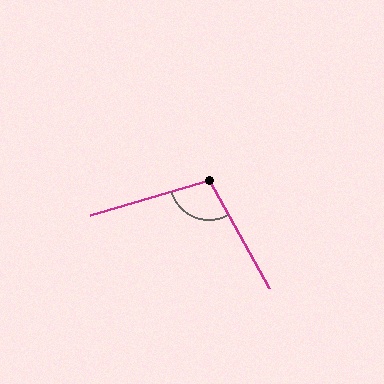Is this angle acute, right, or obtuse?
It is obtuse.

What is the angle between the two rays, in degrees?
Approximately 103 degrees.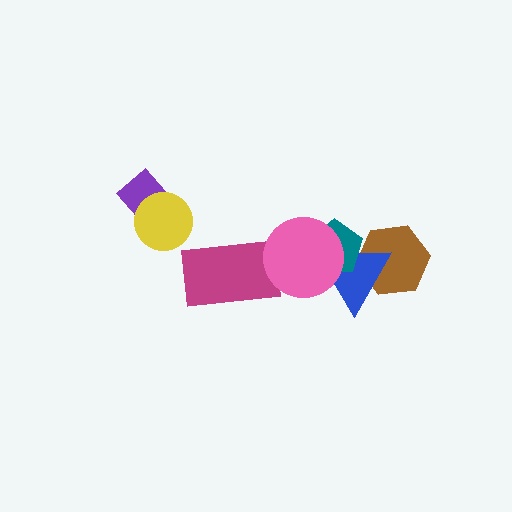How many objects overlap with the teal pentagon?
3 objects overlap with the teal pentagon.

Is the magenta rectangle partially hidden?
Yes, it is partially covered by another shape.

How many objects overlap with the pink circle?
3 objects overlap with the pink circle.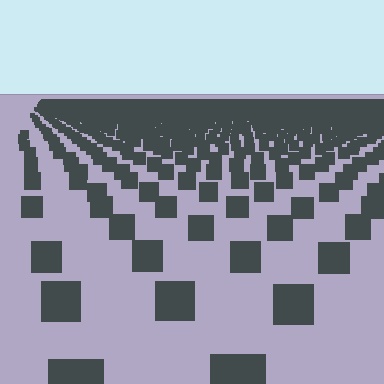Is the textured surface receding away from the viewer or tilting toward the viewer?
The surface is receding away from the viewer. Texture elements get smaller and denser toward the top.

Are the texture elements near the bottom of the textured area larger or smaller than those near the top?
Larger. Near the bottom, elements are closer to the viewer and appear at a bigger on-screen size.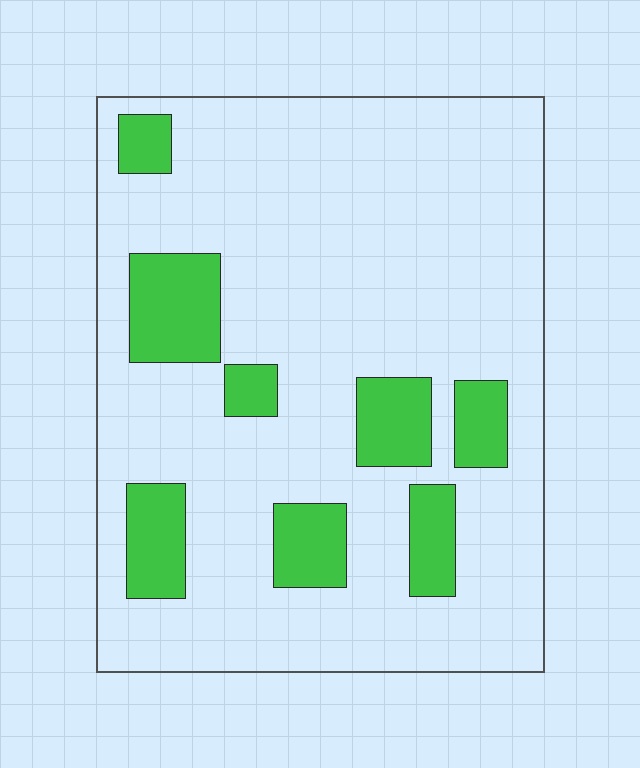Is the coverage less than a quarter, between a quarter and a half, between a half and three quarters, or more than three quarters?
Less than a quarter.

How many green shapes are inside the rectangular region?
8.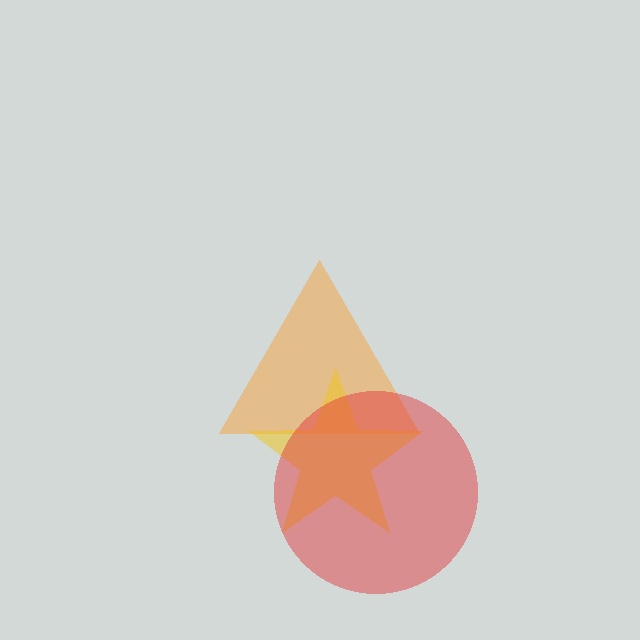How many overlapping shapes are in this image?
There are 3 overlapping shapes in the image.